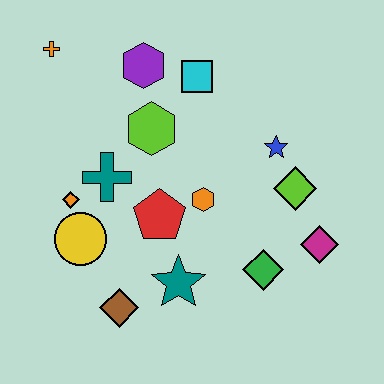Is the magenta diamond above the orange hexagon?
No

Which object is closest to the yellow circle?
The orange diamond is closest to the yellow circle.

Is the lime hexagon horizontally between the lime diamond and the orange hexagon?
No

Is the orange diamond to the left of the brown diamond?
Yes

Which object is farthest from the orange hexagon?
The orange cross is farthest from the orange hexagon.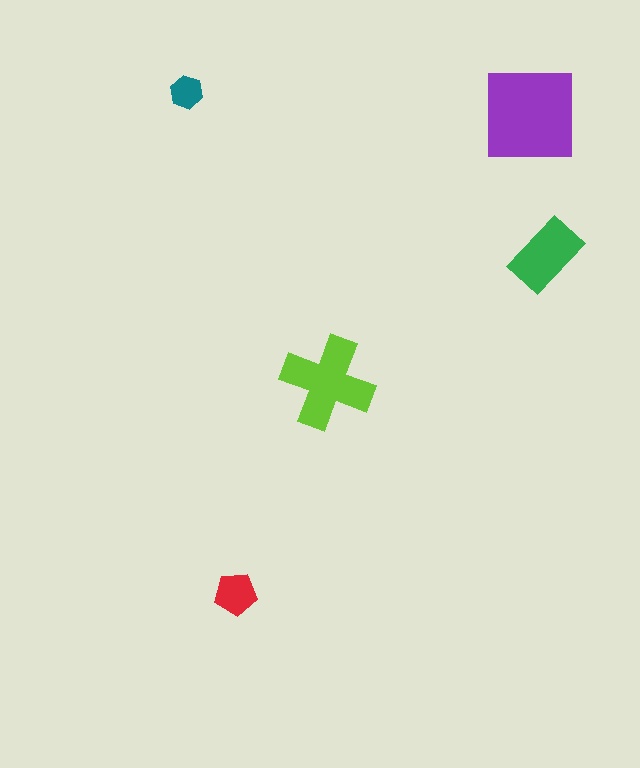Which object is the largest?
The purple square.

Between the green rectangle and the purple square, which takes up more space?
The purple square.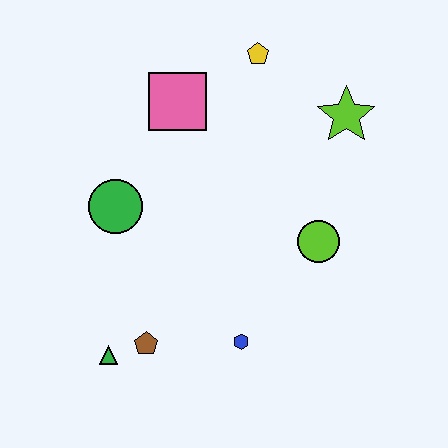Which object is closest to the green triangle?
The brown pentagon is closest to the green triangle.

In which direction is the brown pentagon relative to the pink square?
The brown pentagon is below the pink square.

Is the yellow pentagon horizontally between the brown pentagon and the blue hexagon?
No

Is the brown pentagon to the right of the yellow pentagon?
No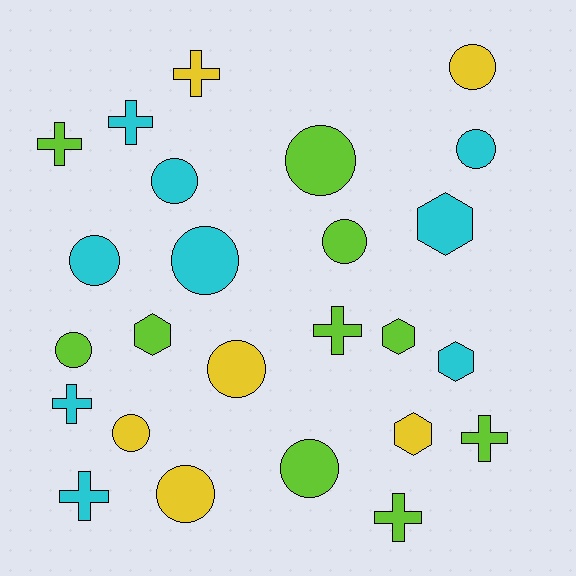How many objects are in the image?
There are 25 objects.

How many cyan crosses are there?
There are 3 cyan crosses.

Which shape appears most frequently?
Circle, with 12 objects.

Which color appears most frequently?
Lime, with 10 objects.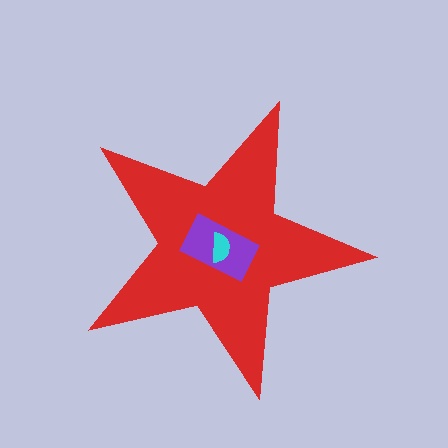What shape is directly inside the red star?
The purple rectangle.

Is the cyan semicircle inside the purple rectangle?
Yes.